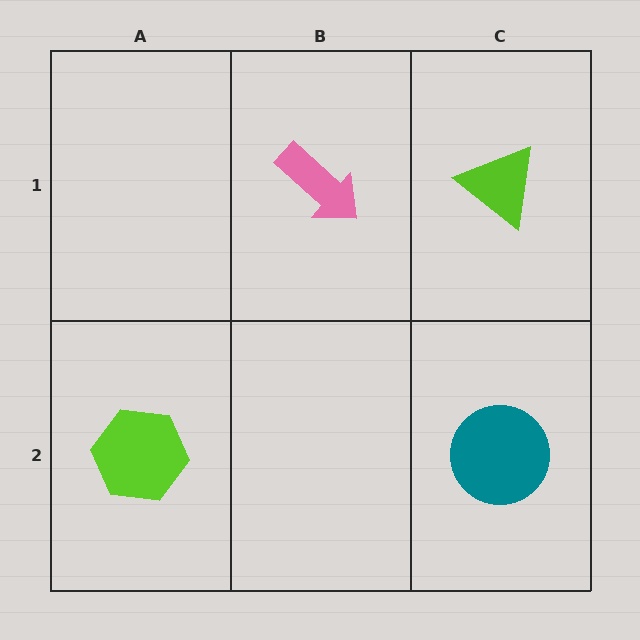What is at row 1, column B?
A pink arrow.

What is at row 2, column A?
A lime hexagon.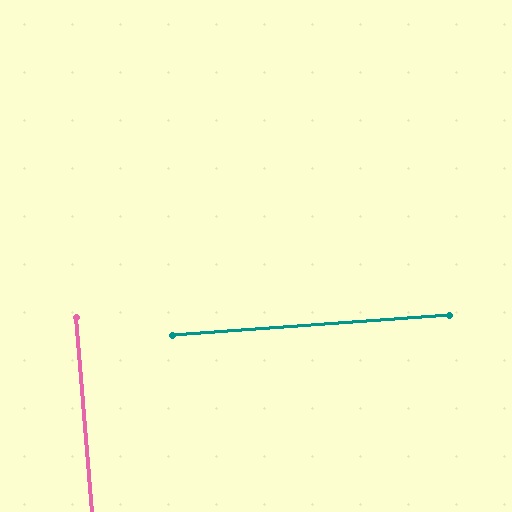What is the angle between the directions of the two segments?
Approximately 89 degrees.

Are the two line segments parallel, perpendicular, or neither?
Perpendicular — they meet at approximately 89°.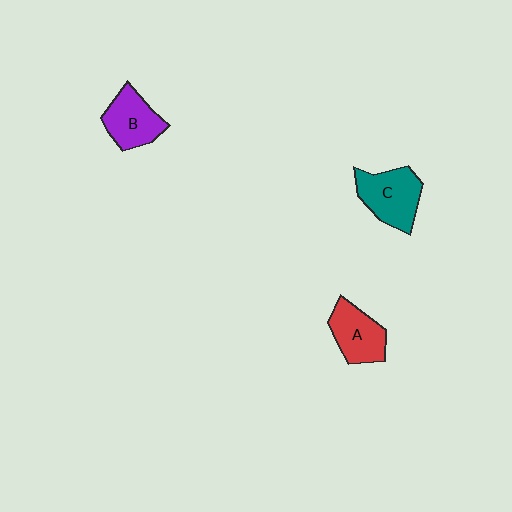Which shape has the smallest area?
Shape B (purple).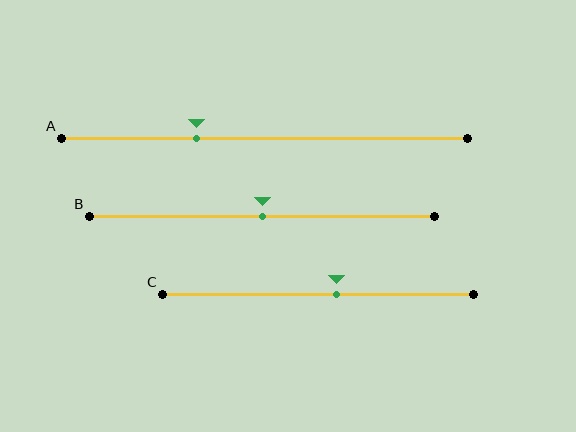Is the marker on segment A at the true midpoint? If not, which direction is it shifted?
No, the marker on segment A is shifted to the left by about 17% of the segment length.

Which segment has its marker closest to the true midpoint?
Segment B has its marker closest to the true midpoint.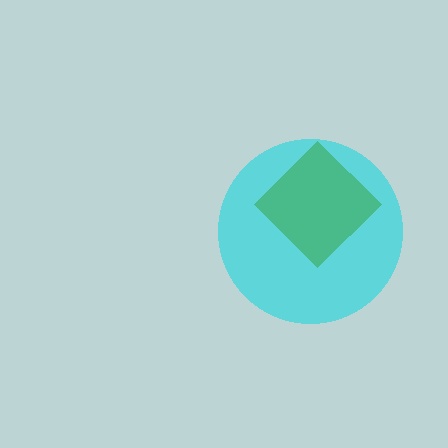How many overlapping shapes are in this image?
There are 2 overlapping shapes in the image.